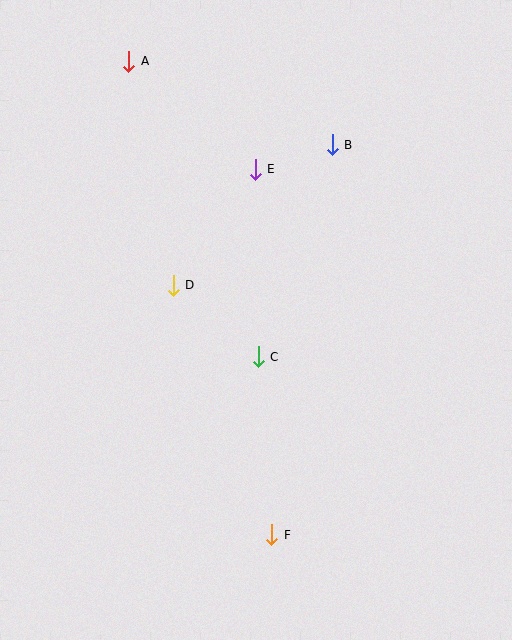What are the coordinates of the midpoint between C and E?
The midpoint between C and E is at (257, 263).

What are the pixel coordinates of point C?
Point C is at (258, 357).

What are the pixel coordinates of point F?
Point F is at (272, 535).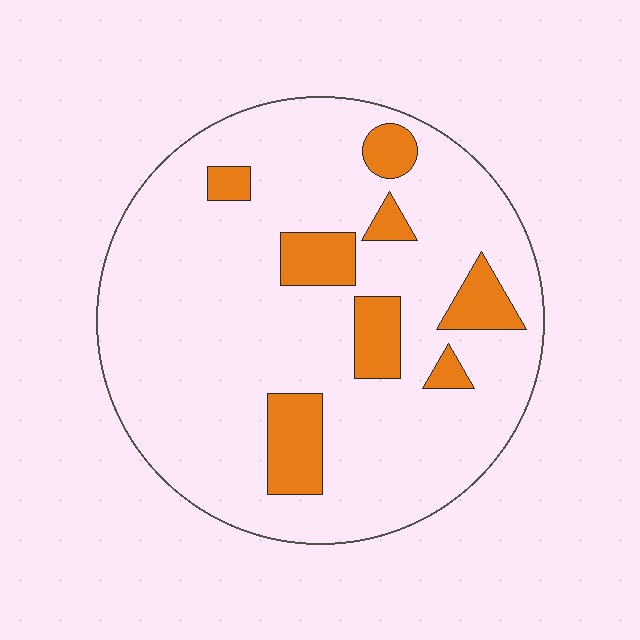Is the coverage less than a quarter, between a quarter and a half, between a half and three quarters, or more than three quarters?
Less than a quarter.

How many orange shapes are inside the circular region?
8.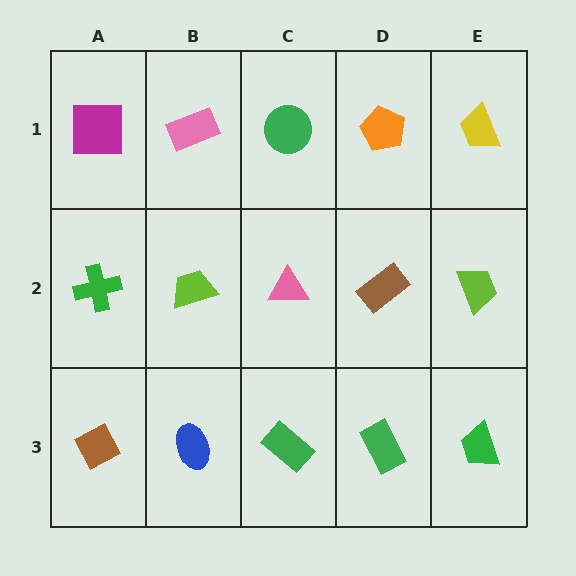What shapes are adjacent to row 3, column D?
A brown rectangle (row 2, column D), a green rectangle (row 3, column C), a green trapezoid (row 3, column E).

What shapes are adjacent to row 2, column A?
A magenta square (row 1, column A), a brown diamond (row 3, column A), a lime trapezoid (row 2, column B).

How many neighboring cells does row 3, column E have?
2.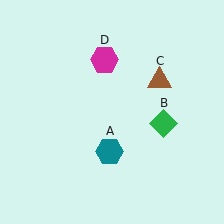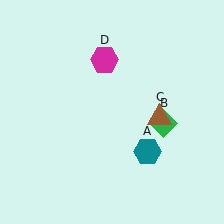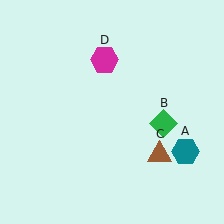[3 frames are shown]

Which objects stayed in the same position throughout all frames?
Green diamond (object B) and magenta hexagon (object D) remained stationary.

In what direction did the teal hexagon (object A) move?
The teal hexagon (object A) moved right.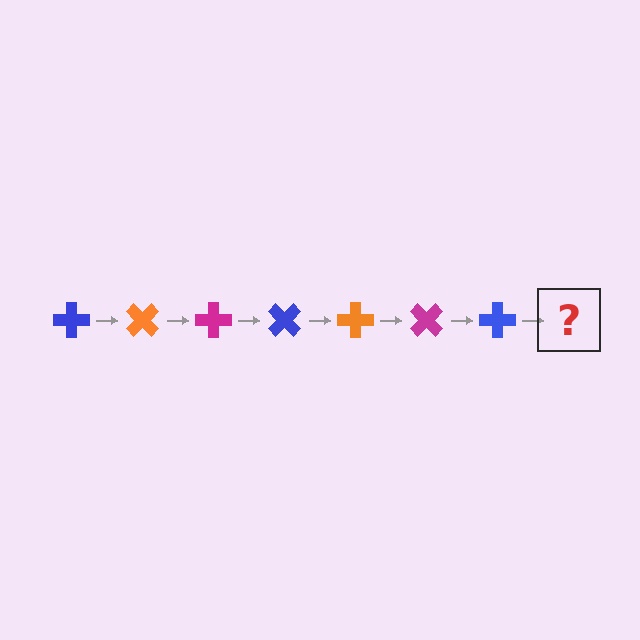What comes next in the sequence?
The next element should be an orange cross, rotated 315 degrees from the start.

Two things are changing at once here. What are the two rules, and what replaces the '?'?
The two rules are that it rotates 45 degrees each step and the color cycles through blue, orange, and magenta. The '?' should be an orange cross, rotated 315 degrees from the start.